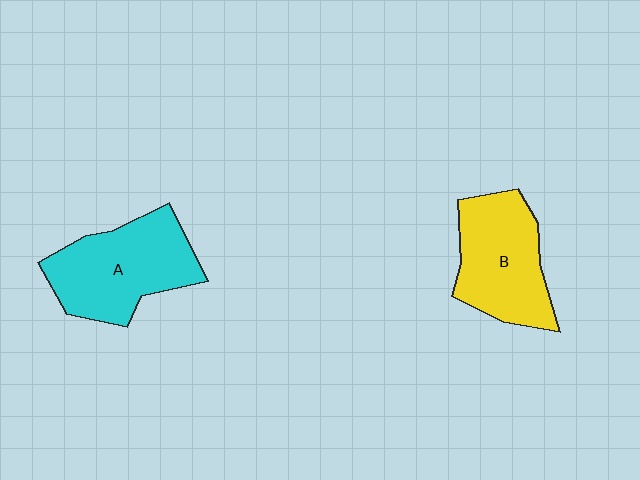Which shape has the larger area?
Shape A (cyan).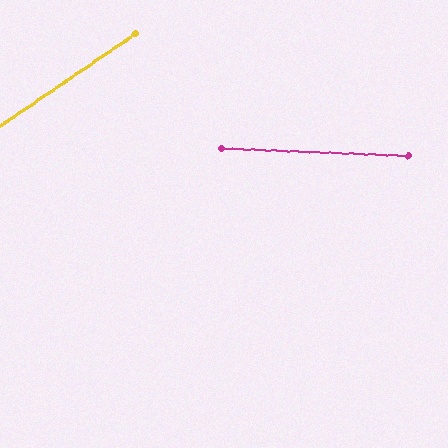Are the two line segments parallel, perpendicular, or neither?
Neither parallel nor perpendicular — they differ by about 36°.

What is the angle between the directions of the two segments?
Approximately 36 degrees.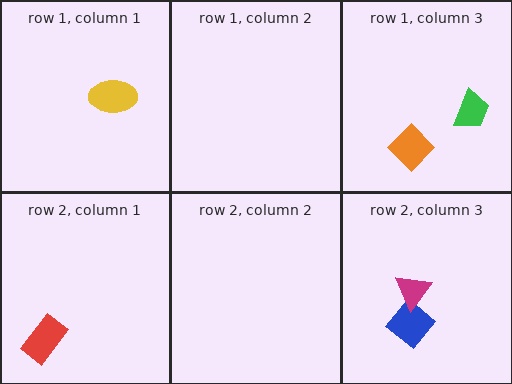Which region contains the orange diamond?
The row 1, column 3 region.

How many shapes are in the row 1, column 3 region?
2.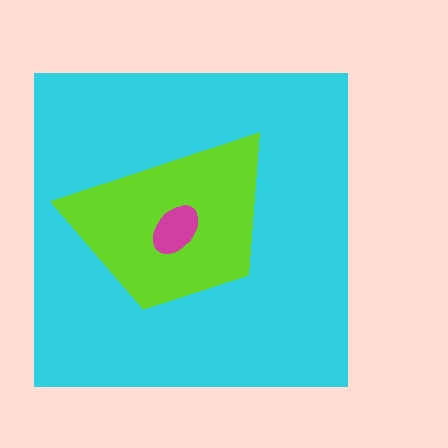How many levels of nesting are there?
3.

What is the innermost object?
The magenta ellipse.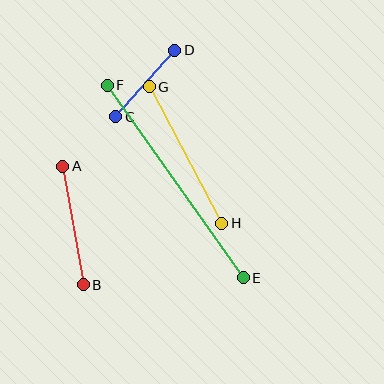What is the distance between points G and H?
The distance is approximately 155 pixels.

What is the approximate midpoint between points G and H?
The midpoint is at approximately (185, 155) pixels.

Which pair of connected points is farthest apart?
Points E and F are farthest apart.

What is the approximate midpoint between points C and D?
The midpoint is at approximately (145, 83) pixels.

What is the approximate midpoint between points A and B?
The midpoint is at approximately (73, 226) pixels.